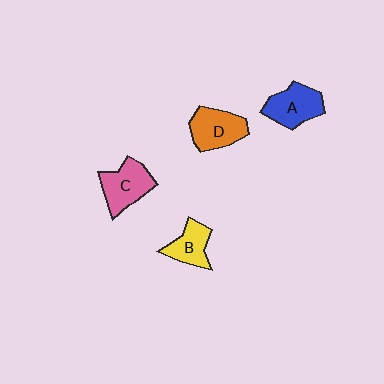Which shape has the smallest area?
Shape B (yellow).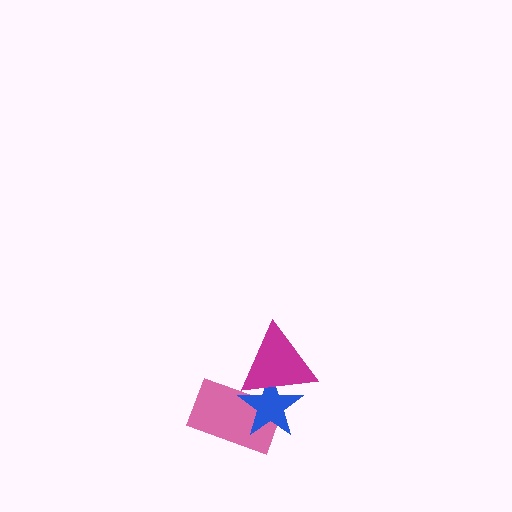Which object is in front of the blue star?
The magenta triangle is in front of the blue star.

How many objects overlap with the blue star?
2 objects overlap with the blue star.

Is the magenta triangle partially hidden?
No, no other shape covers it.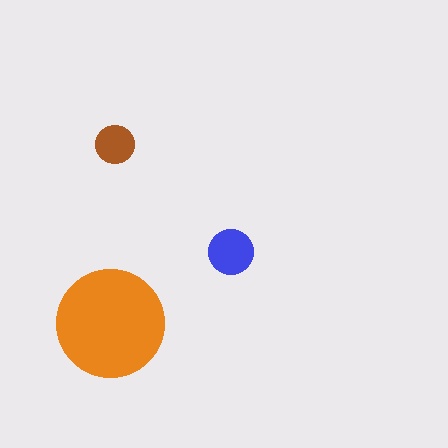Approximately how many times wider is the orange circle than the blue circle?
About 2.5 times wider.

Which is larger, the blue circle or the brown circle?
The blue one.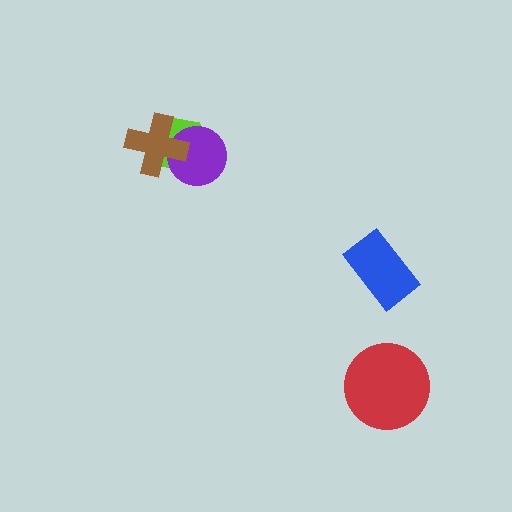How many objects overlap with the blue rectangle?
0 objects overlap with the blue rectangle.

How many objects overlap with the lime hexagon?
2 objects overlap with the lime hexagon.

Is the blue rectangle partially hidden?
No, no other shape covers it.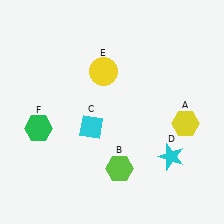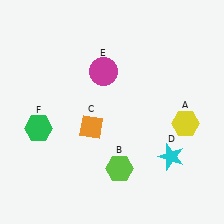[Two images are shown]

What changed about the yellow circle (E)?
In Image 1, E is yellow. In Image 2, it changed to magenta.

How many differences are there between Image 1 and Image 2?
There are 2 differences between the two images.